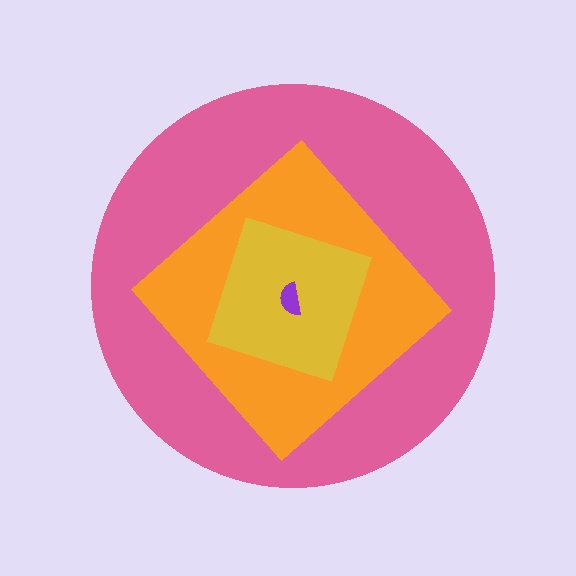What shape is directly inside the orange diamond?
The yellow square.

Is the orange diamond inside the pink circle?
Yes.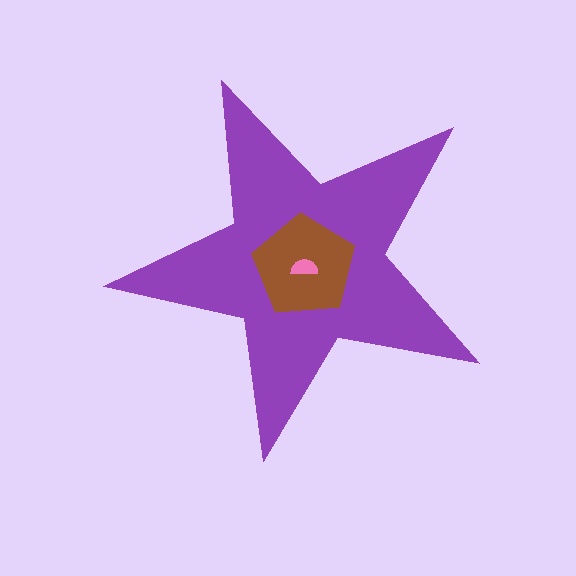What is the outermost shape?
The purple star.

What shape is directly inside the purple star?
The brown pentagon.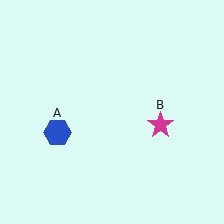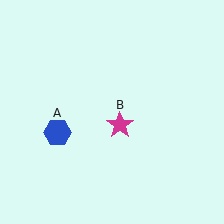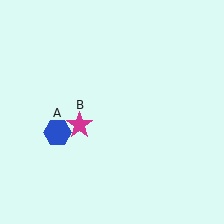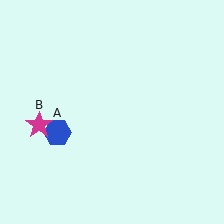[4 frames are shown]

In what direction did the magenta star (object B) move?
The magenta star (object B) moved left.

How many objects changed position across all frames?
1 object changed position: magenta star (object B).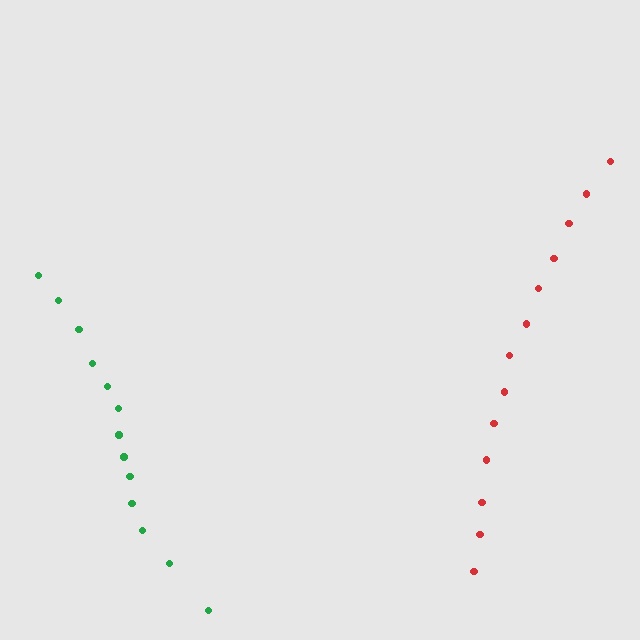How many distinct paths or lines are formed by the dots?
There are 2 distinct paths.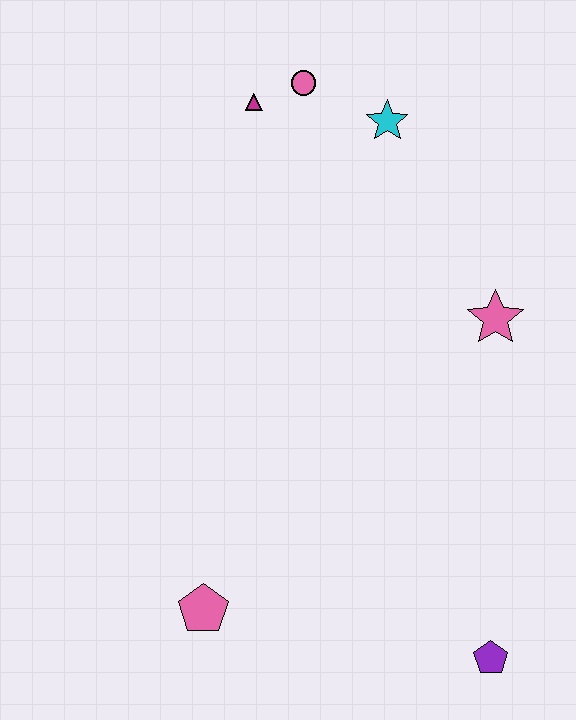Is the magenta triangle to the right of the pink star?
No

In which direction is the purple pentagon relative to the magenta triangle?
The purple pentagon is below the magenta triangle.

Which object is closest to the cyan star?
The pink circle is closest to the cyan star.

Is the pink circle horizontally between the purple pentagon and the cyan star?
No